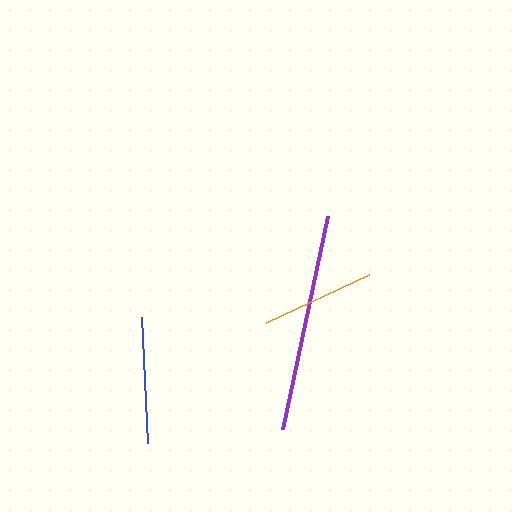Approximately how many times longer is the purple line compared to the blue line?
The purple line is approximately 1.7 times the length of the blue line.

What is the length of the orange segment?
The orange segment is approximately 114 pixels long.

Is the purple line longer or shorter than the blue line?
The purple line is longer than the blue line.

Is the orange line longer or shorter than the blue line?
The blue line is longer than the orange line.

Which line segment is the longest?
The purple line is the longest at approximately 218 pixels.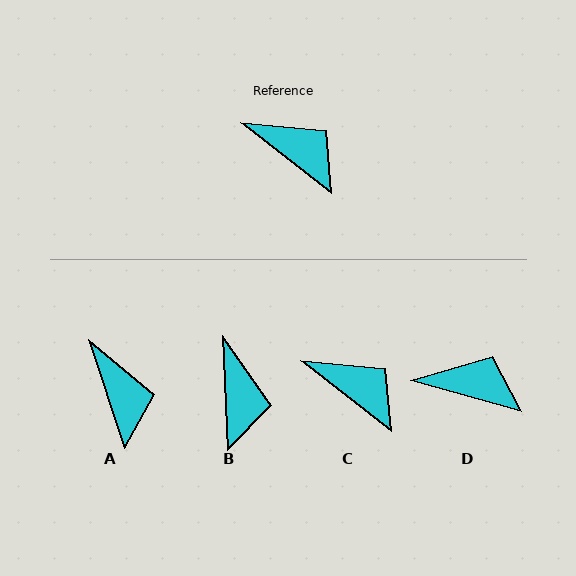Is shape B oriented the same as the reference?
No, it is off by about 49 degrees.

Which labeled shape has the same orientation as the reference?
C.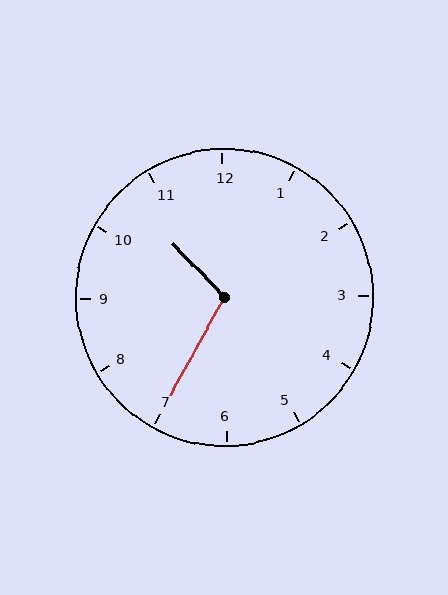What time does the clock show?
10:35.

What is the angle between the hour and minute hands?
Approximately 108 degrees.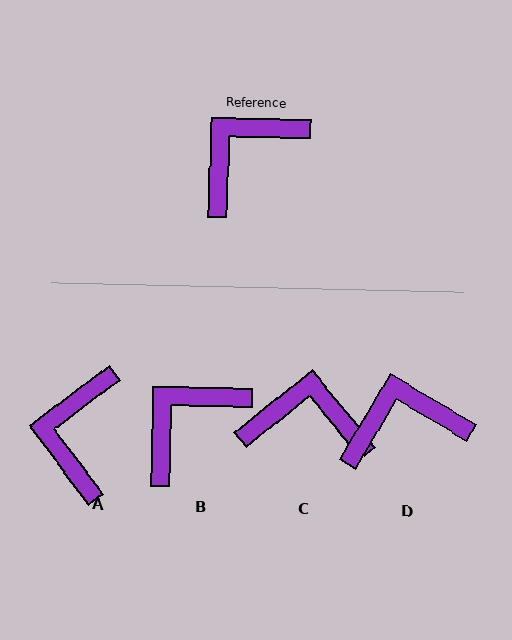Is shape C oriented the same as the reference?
No, it is off by about 49 degrees.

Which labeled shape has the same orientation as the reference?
B.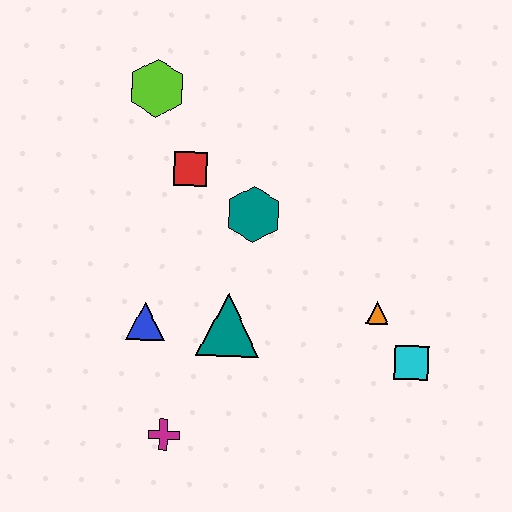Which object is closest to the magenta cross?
The blue triangle is closest to the magenta cross.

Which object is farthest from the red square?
The cyan square is farthest from the red square.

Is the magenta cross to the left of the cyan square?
Yes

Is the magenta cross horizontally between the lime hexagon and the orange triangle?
Yes